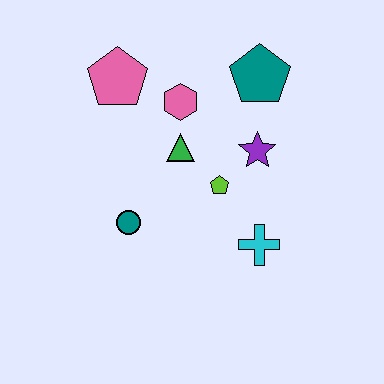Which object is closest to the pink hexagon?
The green triangle is closest to the pink hexagon.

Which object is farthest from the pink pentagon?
The cyan cross is farthest from the pink pentagon.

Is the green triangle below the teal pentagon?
Yes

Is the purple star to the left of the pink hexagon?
No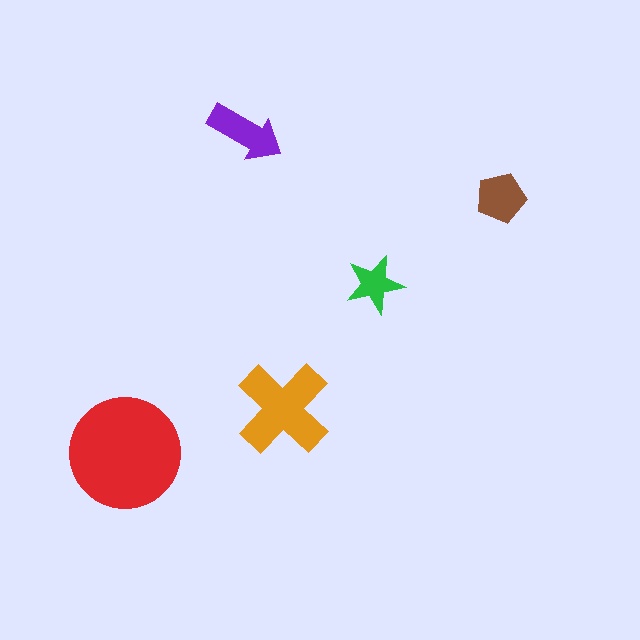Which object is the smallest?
The green star.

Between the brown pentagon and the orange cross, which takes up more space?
The orange cross.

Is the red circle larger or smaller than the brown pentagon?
Larger.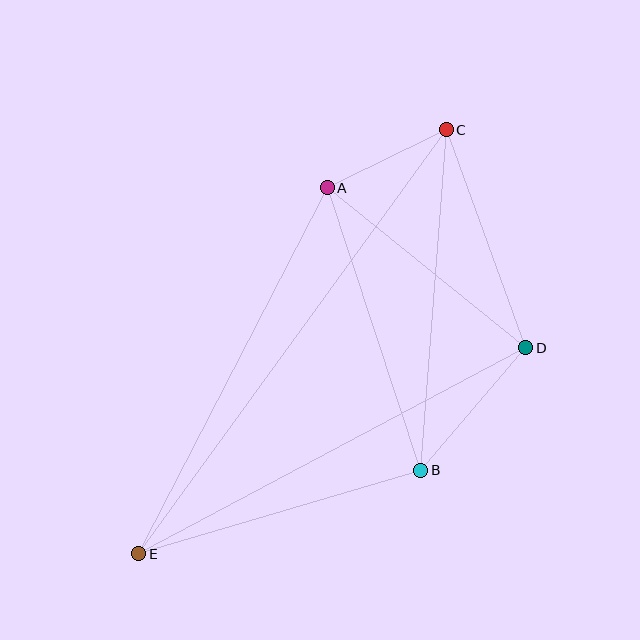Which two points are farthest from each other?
Points C and E are farthest from each other.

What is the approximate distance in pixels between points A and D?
The distance between A and D is approximately 255 pixels.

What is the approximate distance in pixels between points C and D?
The distance between C and D is approximately 232 pixels.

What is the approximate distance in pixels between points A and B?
The distance between A and B is approximately 298 pixels.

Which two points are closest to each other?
Points A and C are closest to each other.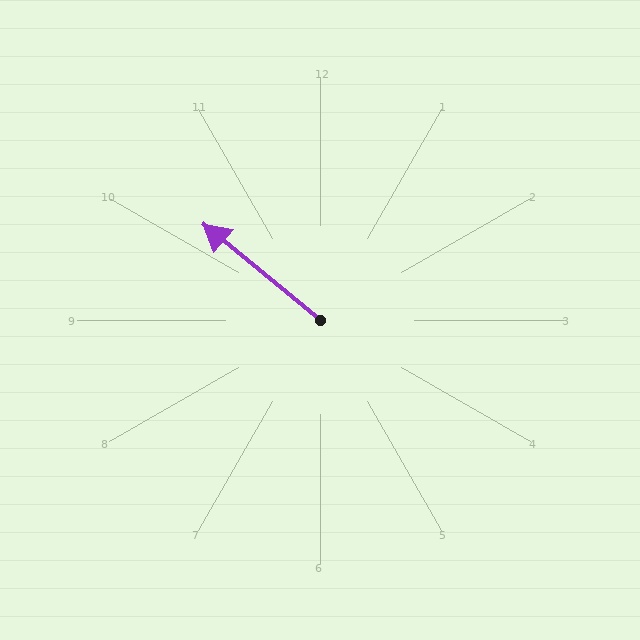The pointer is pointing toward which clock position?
Roughly 10 o'clock.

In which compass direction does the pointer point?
Northwest.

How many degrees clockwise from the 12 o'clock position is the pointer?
Approximately 309 degrees.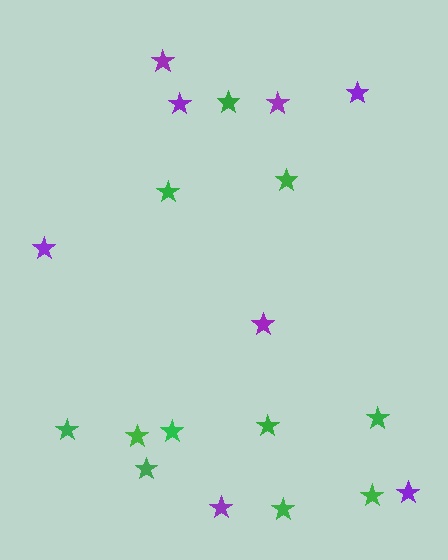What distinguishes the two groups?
There are 2 groups: one group of purple stars (8) and one group of green stars (11).